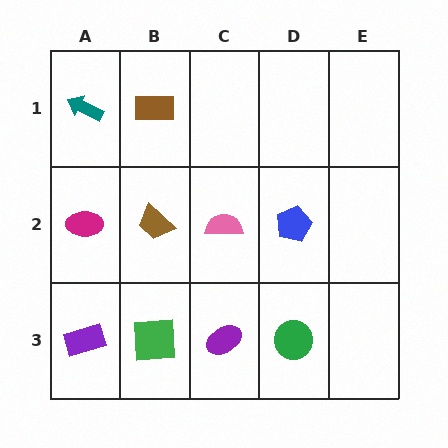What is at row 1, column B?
A brown rectangle.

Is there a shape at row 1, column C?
No, that cell is empty.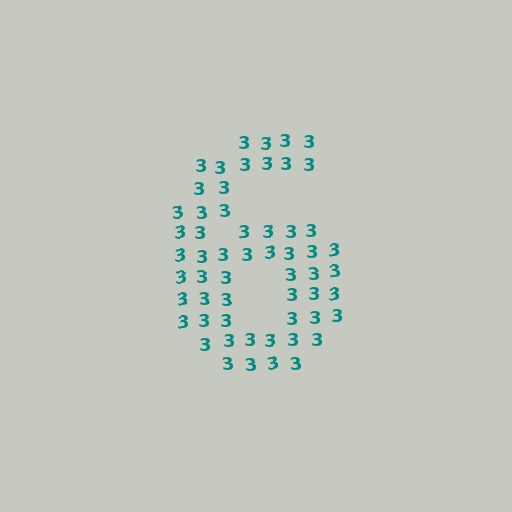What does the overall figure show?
The overall figure shows the digit 6.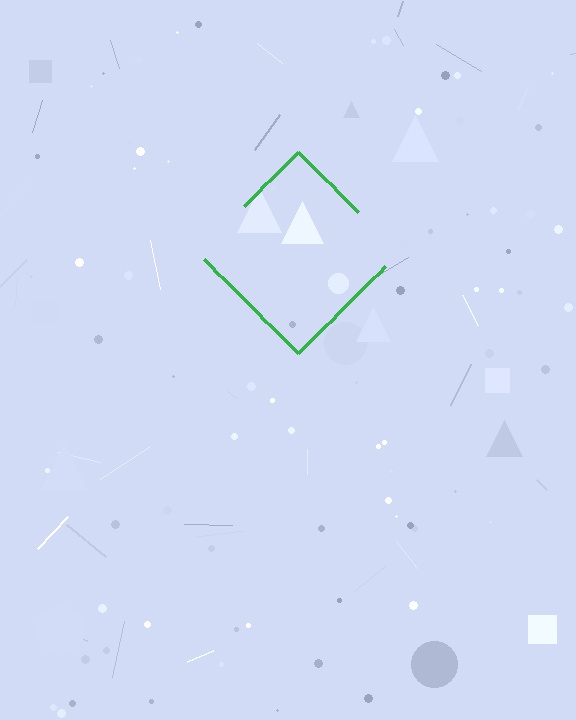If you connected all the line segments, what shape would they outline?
They would outline a diamond.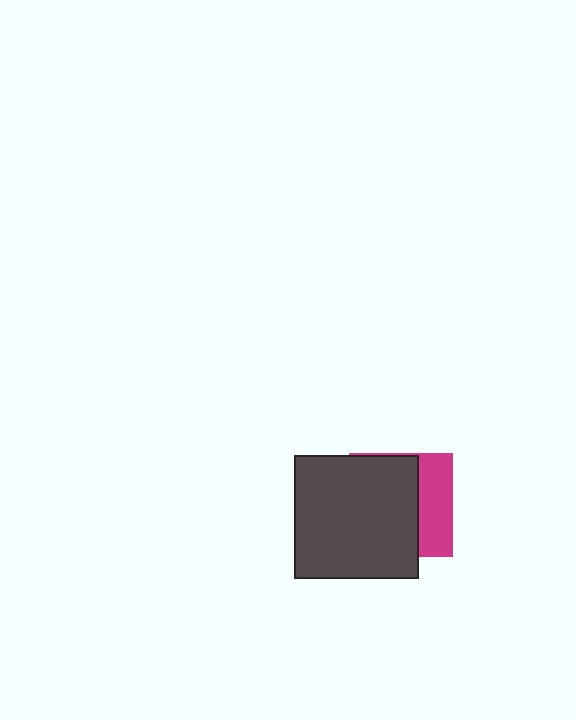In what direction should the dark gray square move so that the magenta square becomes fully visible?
The dark gray square should move left. That is the shortest direction to clear the overlap and leave the magenta square fully visible.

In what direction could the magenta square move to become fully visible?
The magenta square could move right. That would shift it out from behind the dark gray square entirely.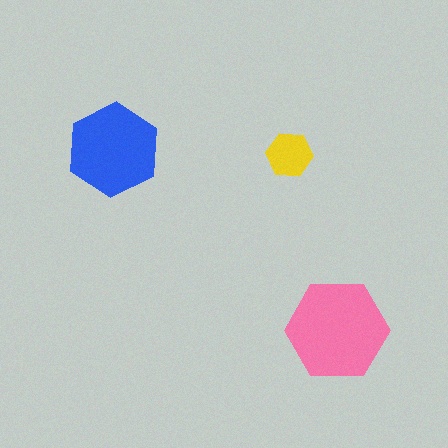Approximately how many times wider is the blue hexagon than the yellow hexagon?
About 2 times wider.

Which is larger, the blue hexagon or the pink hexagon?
The pink one.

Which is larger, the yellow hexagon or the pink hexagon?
The pink one.